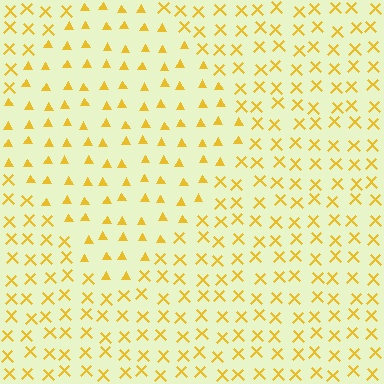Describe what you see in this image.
The image is filled with small yellow elements arranged in a uniform grid. A diamond-shaped region contains triangles, while the surrounding area contains X marks. The boundary is defined purely by the change in element shape.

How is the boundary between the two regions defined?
The boundary is defined by a change in element shape: triangles inside vs. X marks outside. All elements share the same color and spacing.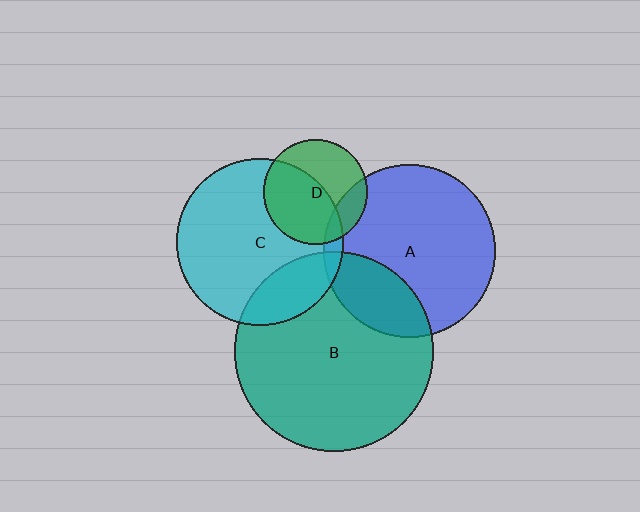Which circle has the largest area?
Circle B (teal).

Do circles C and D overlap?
Yes.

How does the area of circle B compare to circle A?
Approximately 1.3 times.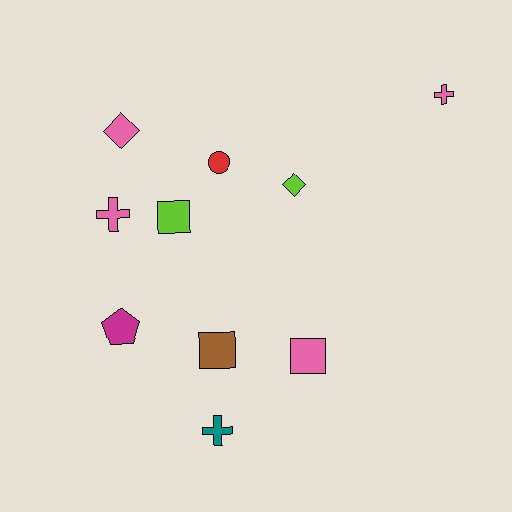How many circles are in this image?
There is 1 circle.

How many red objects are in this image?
There is 1 red object.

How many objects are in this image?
There are 10 objects.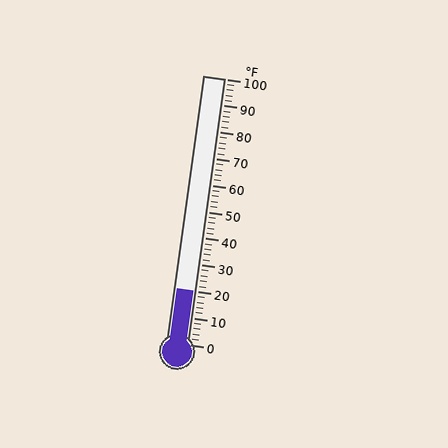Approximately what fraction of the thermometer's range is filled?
The thermometer is filled to approximately 20% of its range.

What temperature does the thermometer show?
The thermometer shows approximately 20°F.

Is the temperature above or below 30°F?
The temperature is below 30°F.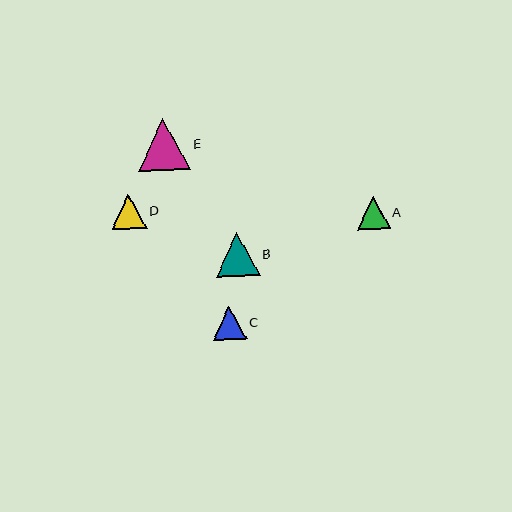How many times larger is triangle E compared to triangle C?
Triangle E is approximately 1.6 times the size of triangle C.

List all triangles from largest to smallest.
From largest to smallest: E, B, D, C, A.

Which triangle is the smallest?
Triangle A is the smallest with a size of approximately 33 pixels.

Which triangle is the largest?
Triangle E is the largest with a size of approximately 52 pixels.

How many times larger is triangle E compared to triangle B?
Triangle E is approximately 1.2 times the size of triangle B.